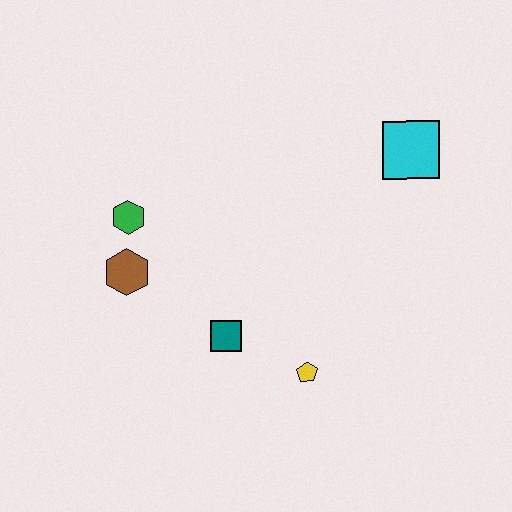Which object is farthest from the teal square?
The cyan square is farthest from the teal square.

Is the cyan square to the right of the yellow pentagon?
Yes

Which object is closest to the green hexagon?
The brown hexagon is closest to the green hexagon.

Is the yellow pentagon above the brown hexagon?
No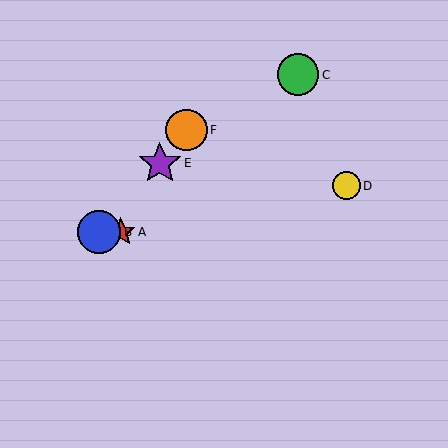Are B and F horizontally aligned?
No, B is at y≈232 and F is at y≈130.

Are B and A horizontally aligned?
Yes, both are at y≈232.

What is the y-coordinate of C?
Object C is at y≈75.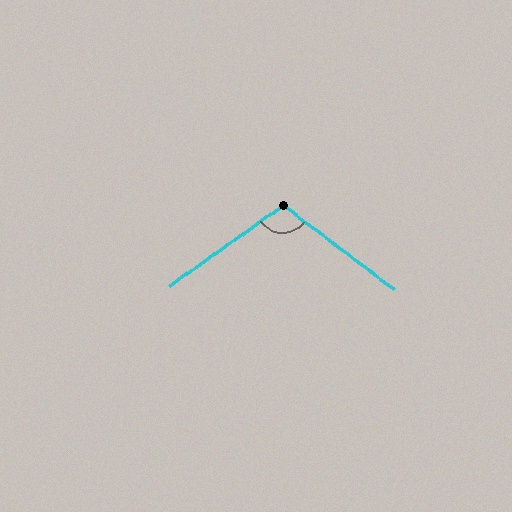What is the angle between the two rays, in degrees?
Approximately 107 degrees.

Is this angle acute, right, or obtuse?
It is obtuse.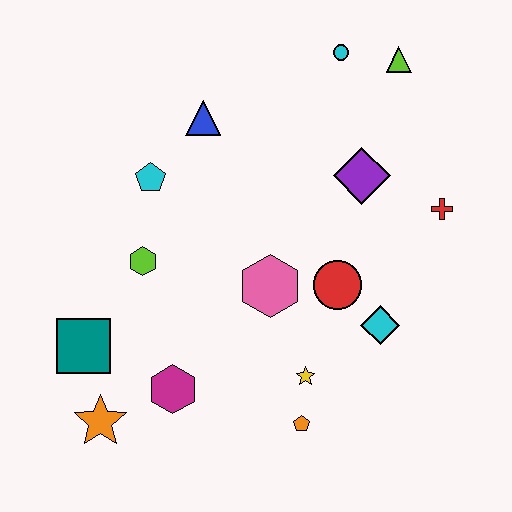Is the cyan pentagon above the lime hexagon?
Yes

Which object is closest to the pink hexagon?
The red circle is closest to the pink hexagon.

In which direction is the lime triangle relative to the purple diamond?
The lime triangle is above the purple diamond.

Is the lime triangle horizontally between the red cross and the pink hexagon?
Yes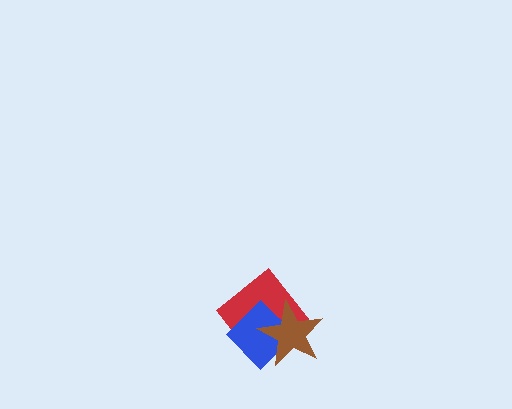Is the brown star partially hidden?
No, no other shape covers it.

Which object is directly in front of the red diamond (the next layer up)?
The blue diamond is directly in front of the red diamond.